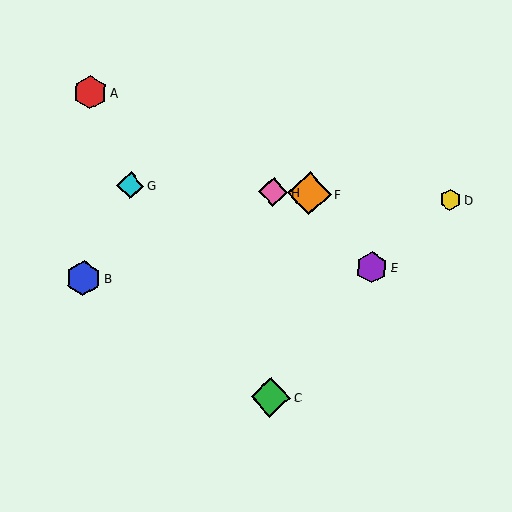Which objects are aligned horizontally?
Objects D, F, G, H are aligned horizontally.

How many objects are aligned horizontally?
4 objects (D, F, G, H) are aligned horizontally.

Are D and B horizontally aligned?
No, D is at y≈200 and B is at y≈278.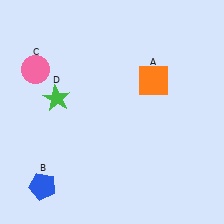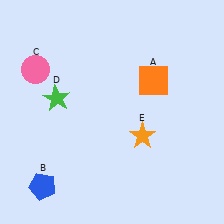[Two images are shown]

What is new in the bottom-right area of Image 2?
An orange star (E) was added in the bottom-right area of Image 2.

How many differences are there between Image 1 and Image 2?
There is 1 difference between the two images.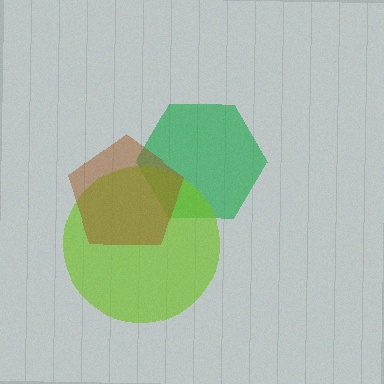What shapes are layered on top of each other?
The layered shapes are: a green hexagon, a lime circle, a brown pentagon.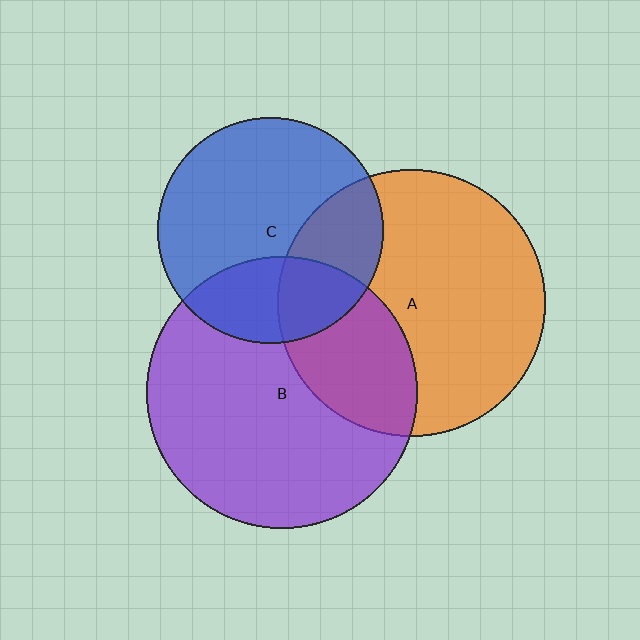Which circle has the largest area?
Circle B (purple).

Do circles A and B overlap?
Yes.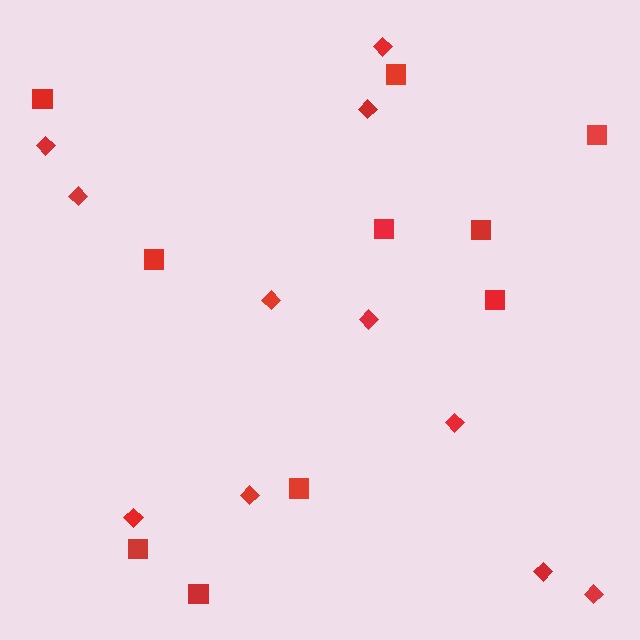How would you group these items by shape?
There are 2 groups: one group of diamonds (11) and one group of squares (10).